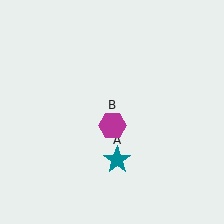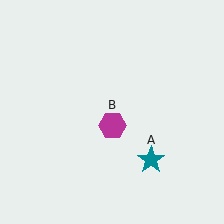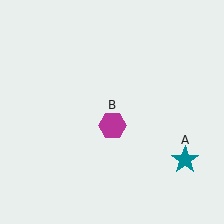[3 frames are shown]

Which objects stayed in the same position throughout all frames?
Magenta hexagon (object B) remained stationary.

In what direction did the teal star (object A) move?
The teal star (object A) moved right.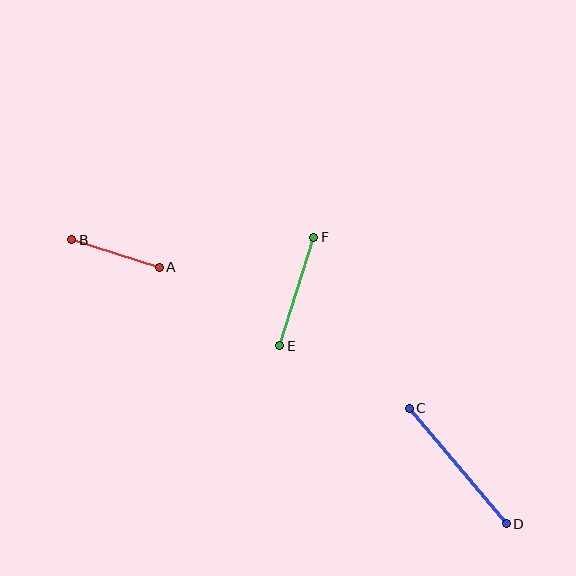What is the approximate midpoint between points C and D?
The midpoint is at approximately (458, 466) pixels.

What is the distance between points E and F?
The distance is approximately 114 pixels.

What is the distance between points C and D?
The distance is approximately 151 pixels.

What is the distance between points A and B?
The distance is approximately 91 pixels.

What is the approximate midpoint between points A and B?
The midpoint is at approximately (116, 253) pixels.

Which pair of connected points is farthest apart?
Points C and D are farthest apart.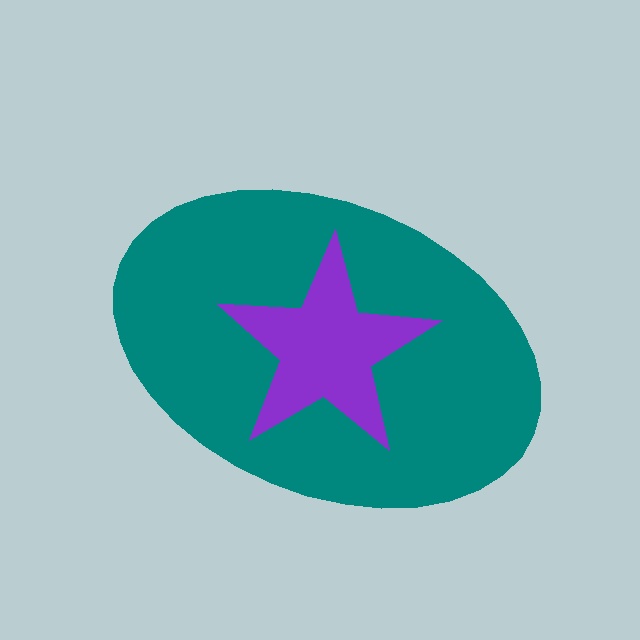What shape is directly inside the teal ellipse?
The purple star.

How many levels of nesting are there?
2.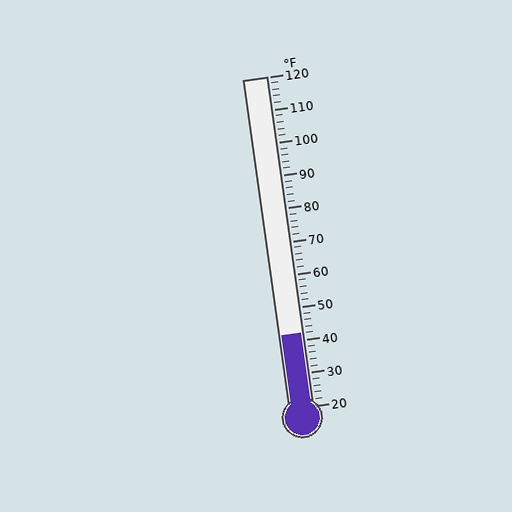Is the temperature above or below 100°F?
The temperature is below 100°F.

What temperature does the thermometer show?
The thermometer shows approximately 42°F.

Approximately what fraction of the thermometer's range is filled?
The thermometer is filled to approximately 20% of its range.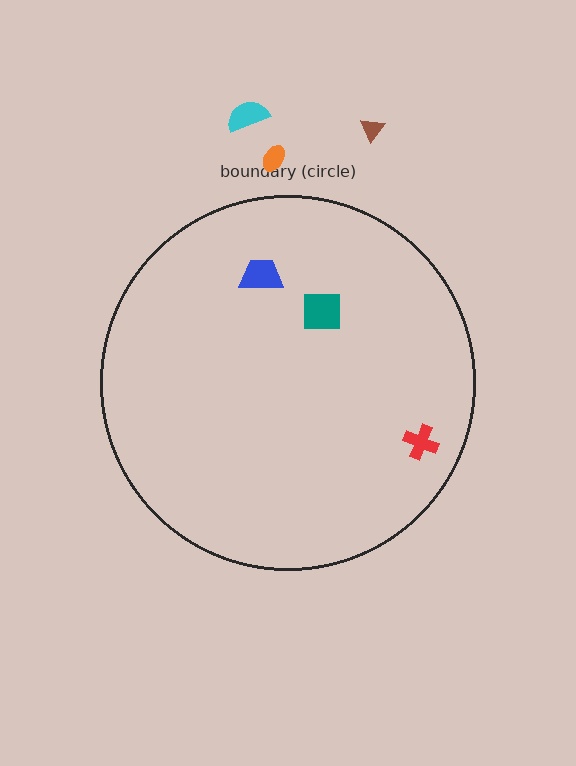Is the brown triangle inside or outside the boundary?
Outside.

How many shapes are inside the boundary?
3 inside, 3 outside.